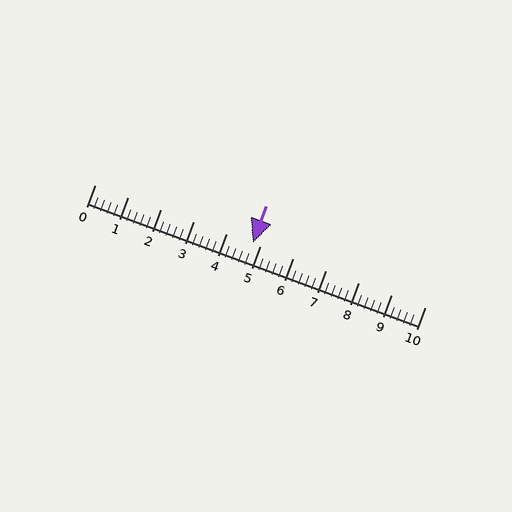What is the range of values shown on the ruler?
The ruler shows values from 0 to 10.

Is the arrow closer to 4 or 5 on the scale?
The arrow is closer to 5.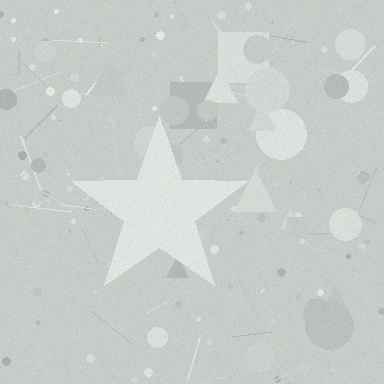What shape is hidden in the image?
A star is hidden in the image.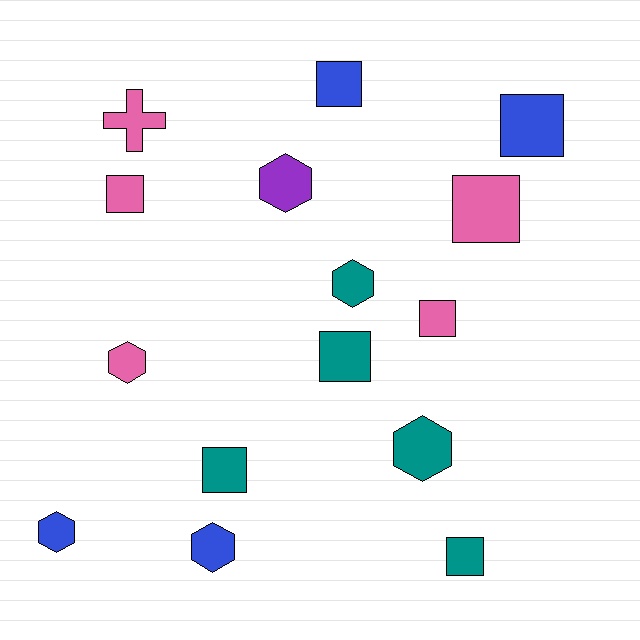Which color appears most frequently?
Teal, with 5 objects.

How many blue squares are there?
There are 2 blue squares.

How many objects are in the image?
There are 15 objects.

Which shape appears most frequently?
Square, with 8 objects.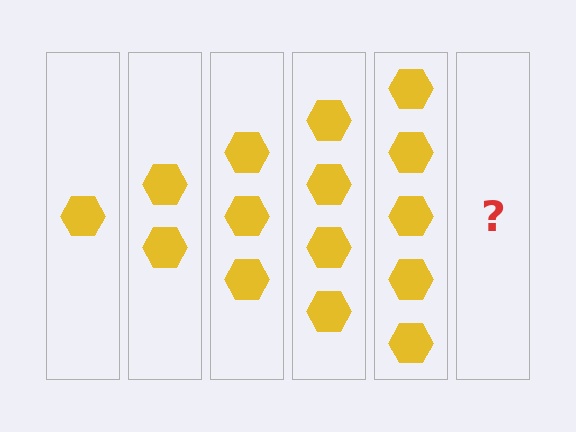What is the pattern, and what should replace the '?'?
The pattern is that each step adds one more hexagon. The '?' should be 6 hexagons.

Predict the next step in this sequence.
The next step is 6 hexagons.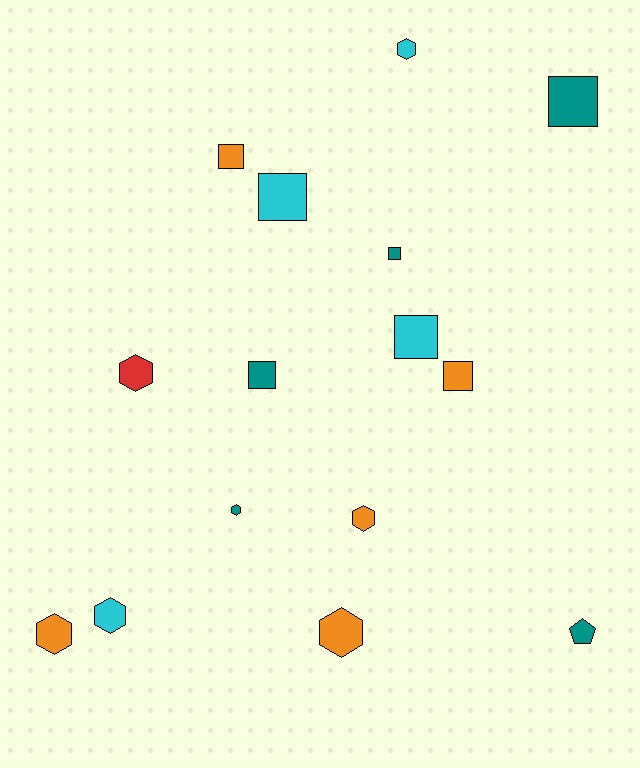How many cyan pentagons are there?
There are no cyan pentagons.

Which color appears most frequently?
Teal, with 5 objects.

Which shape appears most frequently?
Hexagon, with 7 objects.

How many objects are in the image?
There are 15 objects.